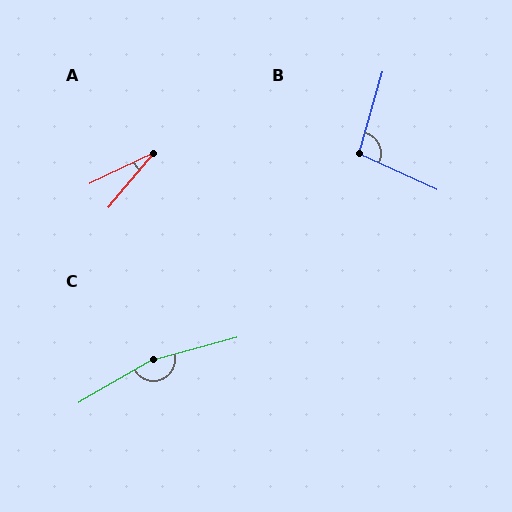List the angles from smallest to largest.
A (24°), B (98°), C (165°).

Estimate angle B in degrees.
Approximately 98 degrees.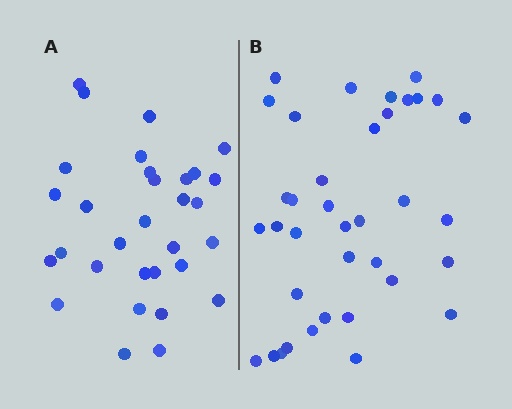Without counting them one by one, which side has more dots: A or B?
Region B (the right region) has more dots.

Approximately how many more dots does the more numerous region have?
Region B has about 6 more dots than region A.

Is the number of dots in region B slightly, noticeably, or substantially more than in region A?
Region B has only slightly more — the two regions are fairly close. The ratio is roughly 1.2 to 1.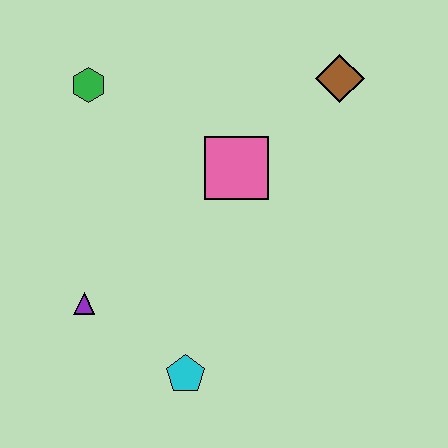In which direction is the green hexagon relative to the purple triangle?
The green hexagon is above the purple triangle.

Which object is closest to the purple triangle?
The cyan pentagon is closest to the purple triangle.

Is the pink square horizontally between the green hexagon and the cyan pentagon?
No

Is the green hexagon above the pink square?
Yes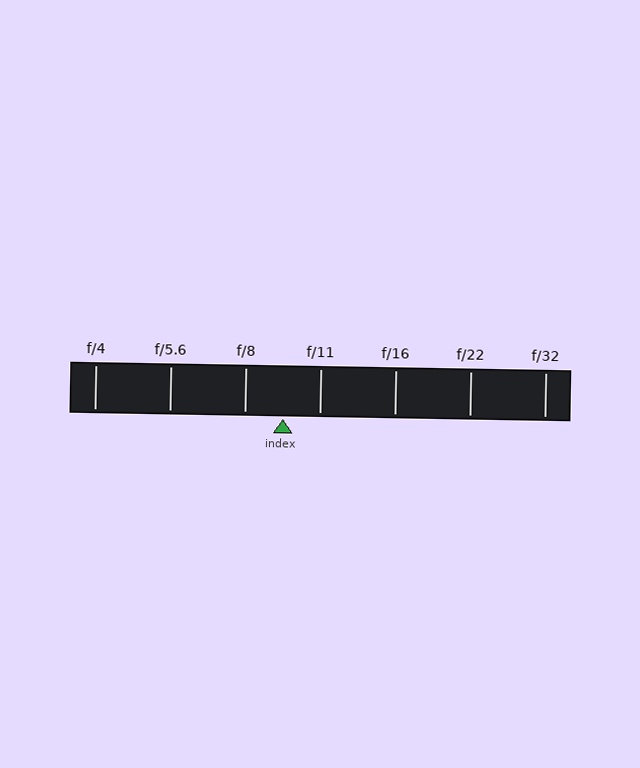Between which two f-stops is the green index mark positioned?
The index mark is between f/8 and f/11.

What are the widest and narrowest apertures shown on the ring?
The widest aperture shown is f/4 and the narrowest is f/32.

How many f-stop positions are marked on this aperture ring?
There are 7 f-stop positions marked.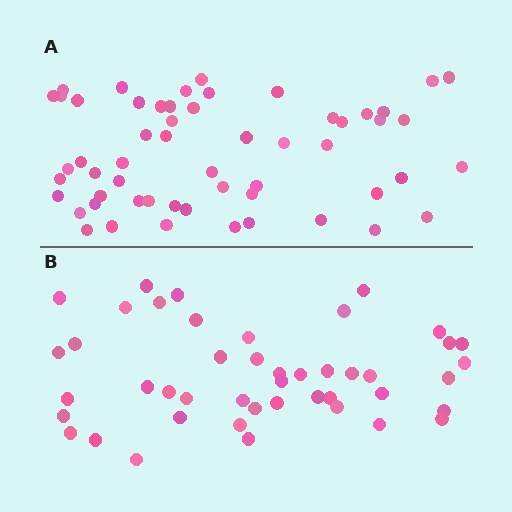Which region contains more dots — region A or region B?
Region A (the top region) has more dots.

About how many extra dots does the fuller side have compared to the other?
Region A has roughly 12 or so more dots than region B.